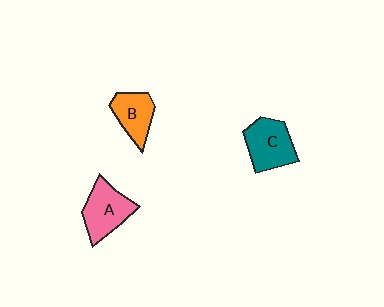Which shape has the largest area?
Shape A (pink).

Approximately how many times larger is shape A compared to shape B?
Approximately 1.3 times.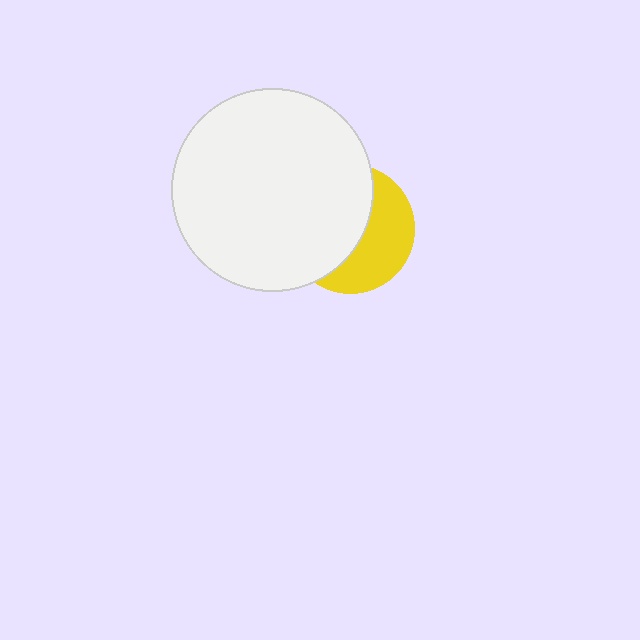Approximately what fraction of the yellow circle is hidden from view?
Roughly 57% of the yellow circle is hidden behind the white circle.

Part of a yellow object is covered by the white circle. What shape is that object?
It is a circle.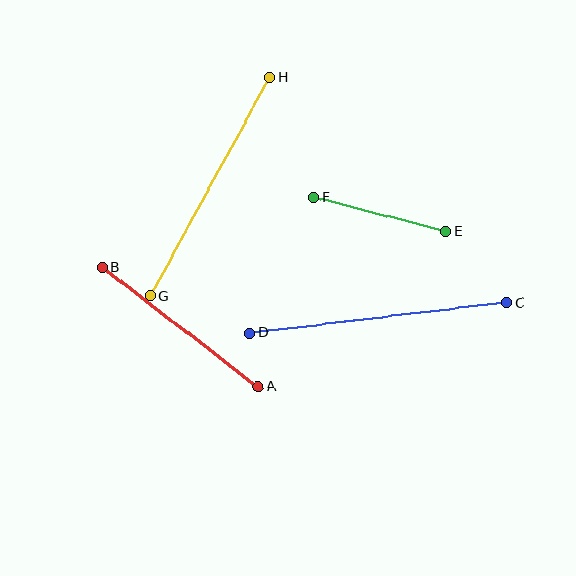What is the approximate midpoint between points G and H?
The midpoint is at approximately (210, 187) pixels.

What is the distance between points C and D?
The distance is approximately 259 pixels.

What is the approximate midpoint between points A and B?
The midpoint is at approximately (180, 327) pixels.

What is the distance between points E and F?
The distance is approximately 137 pixels.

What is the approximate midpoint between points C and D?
The midpoint is at approximately (378, 318) pixels.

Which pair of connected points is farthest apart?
Points C and D are farthest apart.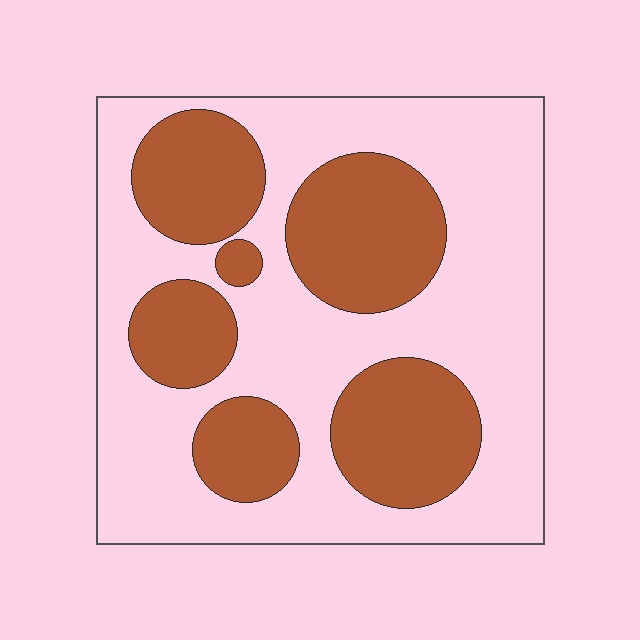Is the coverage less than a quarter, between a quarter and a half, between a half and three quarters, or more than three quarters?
Between a quarter and a half.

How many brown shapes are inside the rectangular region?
6.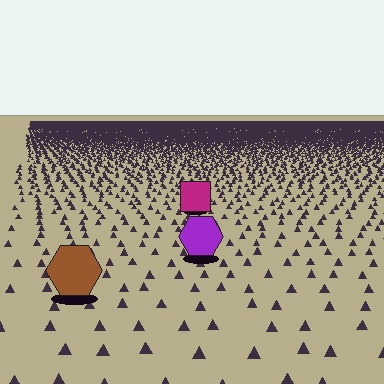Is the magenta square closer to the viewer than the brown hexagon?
No. The brown hexagon is closer — you can tell from the texture gradient: the ground texture is coarser near it.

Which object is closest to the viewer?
The brown hexagon is closest. The texture marks near it are larger and more spread out.